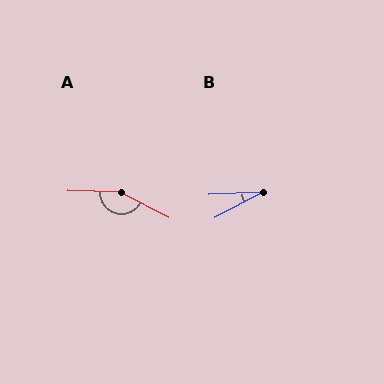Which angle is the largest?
A, at approximately 154 degrees.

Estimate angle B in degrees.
Approximately 25 degrees.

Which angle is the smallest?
B, at approximately 25 degrees.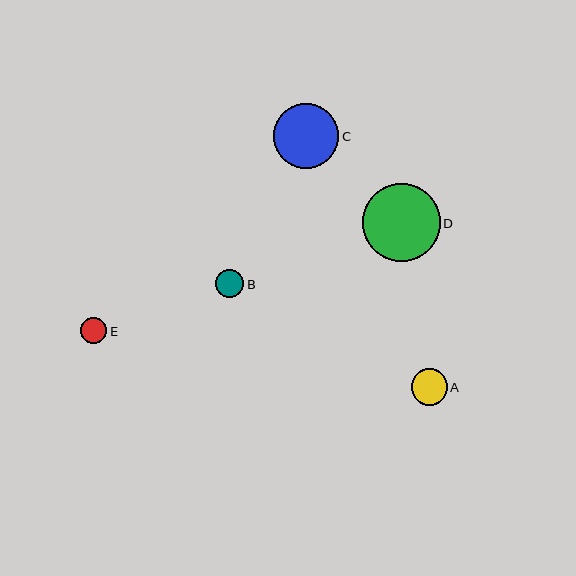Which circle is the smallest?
Circle E is the smallest with a size of approximately 26 pixels.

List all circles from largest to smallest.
From largest to smallest: D, C, A, B, E.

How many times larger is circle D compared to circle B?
Circle D is approximately 2.7 times the size of circle B.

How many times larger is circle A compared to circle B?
Circle A is approximately 1.3 times the size of circle B.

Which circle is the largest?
Circle D is the largest with a size of approximately 78 pixels.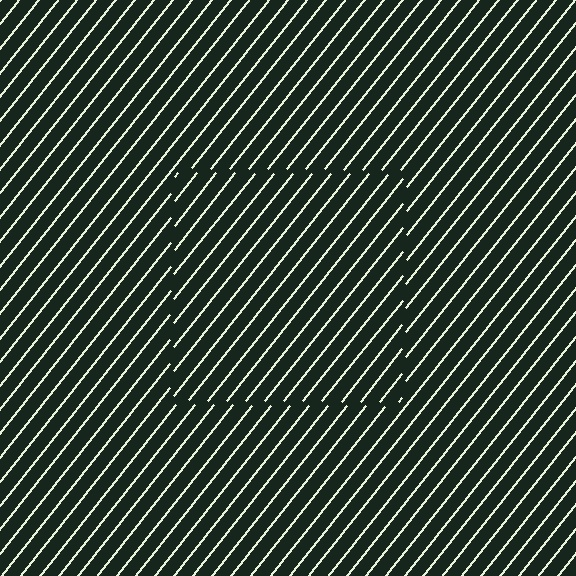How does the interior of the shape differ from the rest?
The interior of the shape contains the same grating, shifted by half a period — the contour is defined by the phase discontinuity where line-ends from the inner and outer gratings abut.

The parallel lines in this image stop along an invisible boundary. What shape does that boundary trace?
An illusory square. The interior of the shape contains the same grating, shifted by half a period — the contour is defined by the phase discontinuity where line-ends from the inner and outer gratings abut.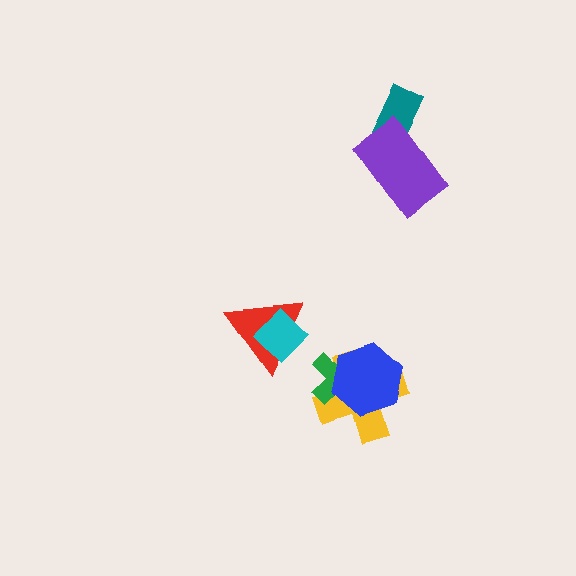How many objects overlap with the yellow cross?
2 objects overlap with the yellow cross.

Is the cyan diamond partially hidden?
No, no other shape covers it.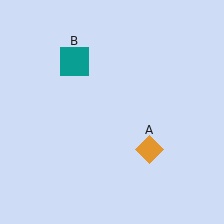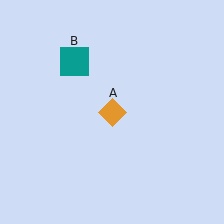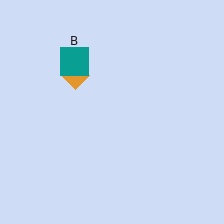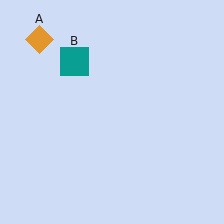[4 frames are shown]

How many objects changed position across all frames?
1 object changed position: orange diamond (object A).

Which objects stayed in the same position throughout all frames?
Teal square (object B) remained stationary.